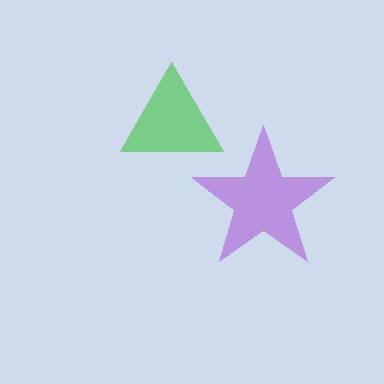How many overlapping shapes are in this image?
There are 2 overlapping shapes in the image.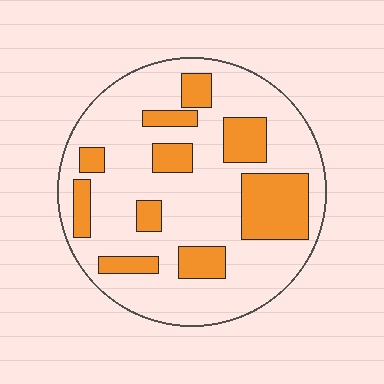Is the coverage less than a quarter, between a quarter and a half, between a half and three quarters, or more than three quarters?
Between a quarter and a half.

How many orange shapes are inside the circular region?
10.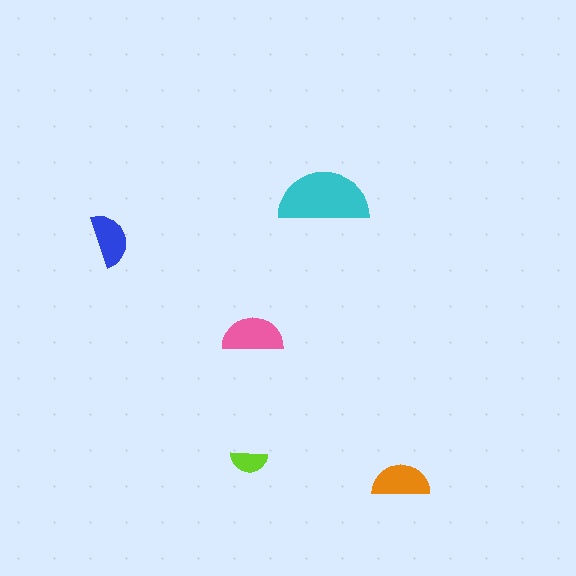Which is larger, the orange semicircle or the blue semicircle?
The orange one.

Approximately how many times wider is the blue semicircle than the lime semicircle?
About 1.5 times wider.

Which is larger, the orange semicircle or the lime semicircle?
The orange one.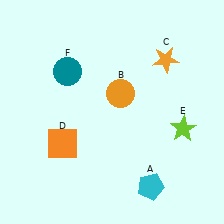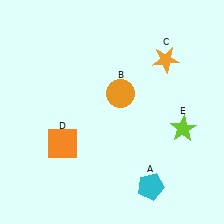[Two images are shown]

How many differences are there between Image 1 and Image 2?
There is 1 difference between the two images.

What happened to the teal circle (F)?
The teal circle (F) was removed in Image 2. It was in the top-left area of Image 1.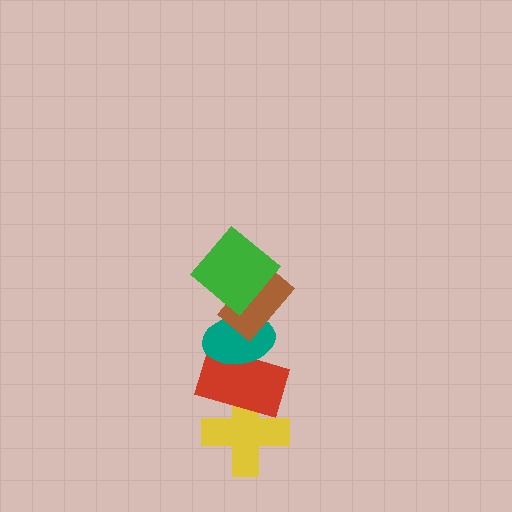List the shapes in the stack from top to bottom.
From top to bottom: the green diamond, the brown rectangle, the teal ellipse, the red rectangle, the yellow cross.